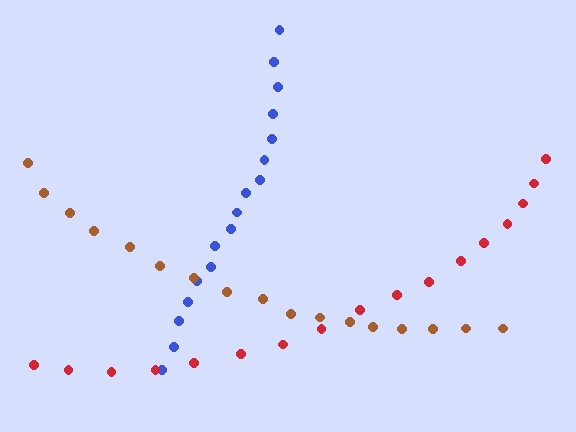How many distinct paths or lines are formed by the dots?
There are 3 distinct paths.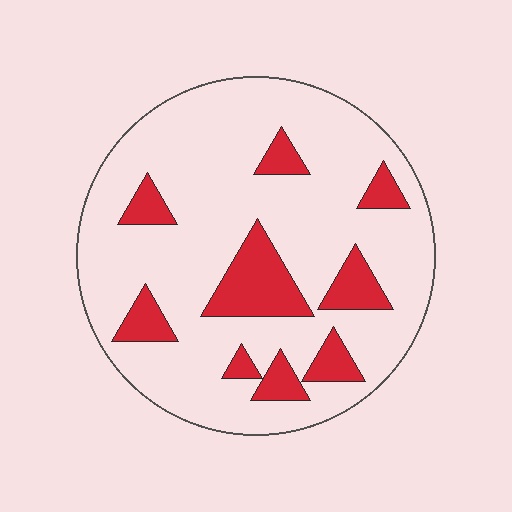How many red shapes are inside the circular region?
9.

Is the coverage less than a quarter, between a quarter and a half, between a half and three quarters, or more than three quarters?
Less than a quarter.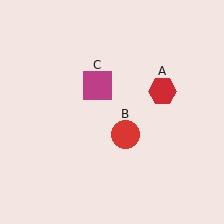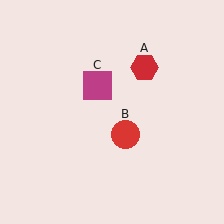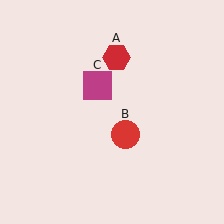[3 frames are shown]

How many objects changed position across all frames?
1 object changed position: red hexagon (object A).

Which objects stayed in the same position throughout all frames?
Red circle (object B) and magenta square (object C) remained stationary.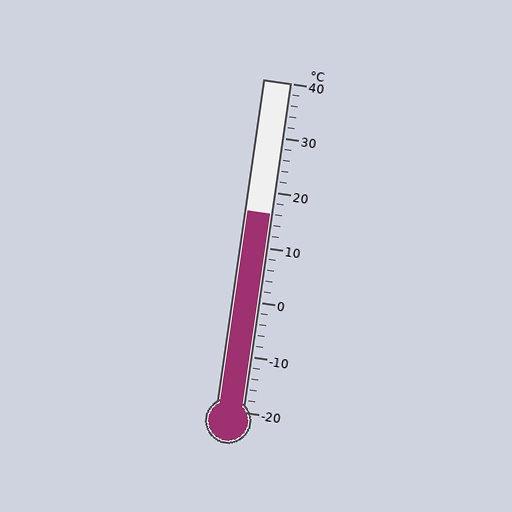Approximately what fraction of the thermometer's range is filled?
The thermometer is filled to approximately 60% of its range.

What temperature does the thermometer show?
The thermometer shows approximately 16°C.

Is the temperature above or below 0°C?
The temperature is above 0°C.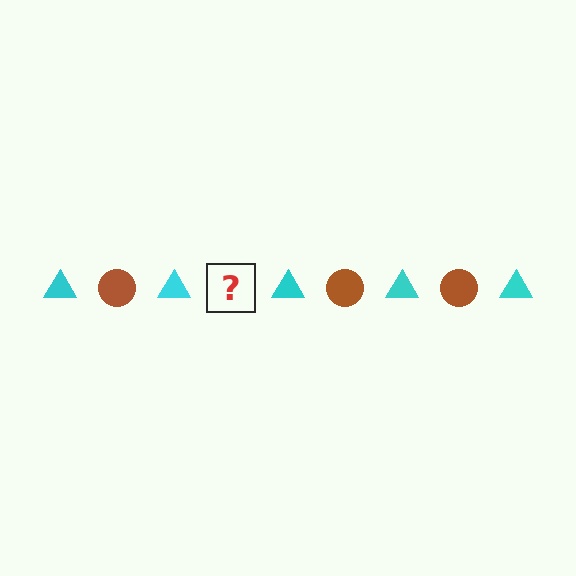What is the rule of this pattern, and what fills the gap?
The rule is that the pattern alternates between cyan triangle and brown circle. The gap should be filled with a brown circle.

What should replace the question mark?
The question mark should be replaced with a brown circle.